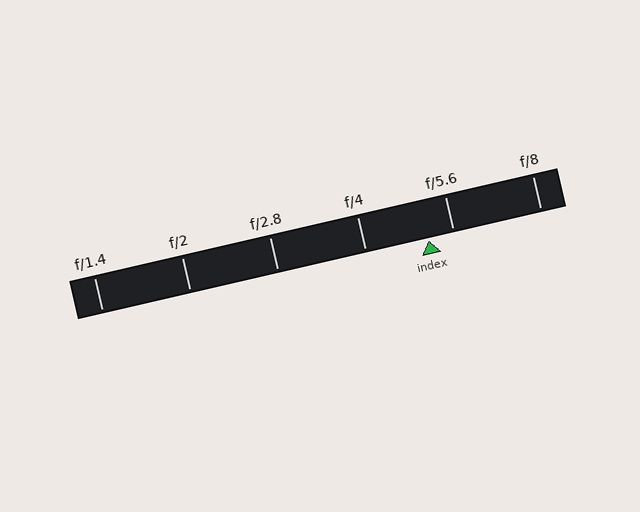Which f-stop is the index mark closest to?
The index mark is closest to f/5.6.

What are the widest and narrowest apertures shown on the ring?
The widest aperture shown is f/1.4 and the narrowest is f/8.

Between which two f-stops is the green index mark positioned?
The index mark is between f/4 and f/5.6.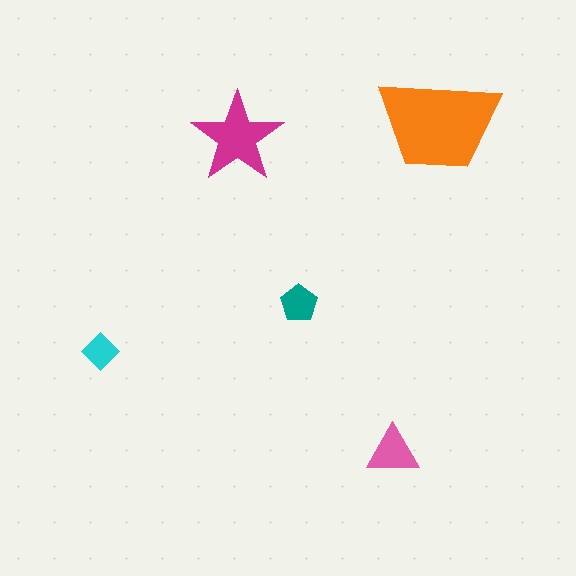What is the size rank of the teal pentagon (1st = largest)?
4th.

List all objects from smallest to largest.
The cyan diamond, the teal pentagon, the pink triangle, the magenta star, the orange trapezoid.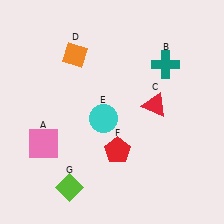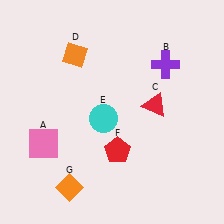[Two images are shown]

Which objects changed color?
B changed from teal to purple. G changed from lime to orange.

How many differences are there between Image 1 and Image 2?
There are 2 differences between the two images.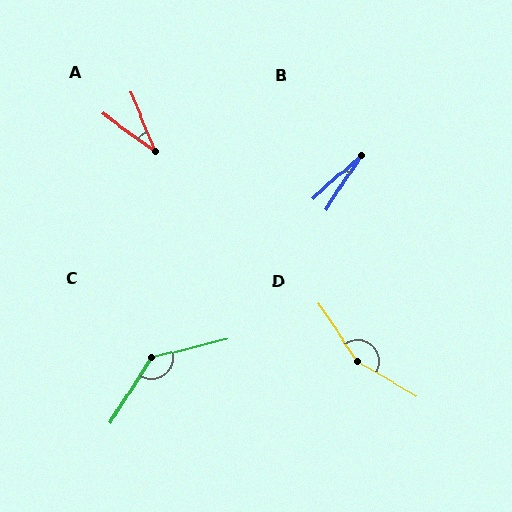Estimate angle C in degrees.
Approximately 136 degrees.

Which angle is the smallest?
B, at approximately 15 degrees.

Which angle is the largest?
D, at approximately 154 degrees.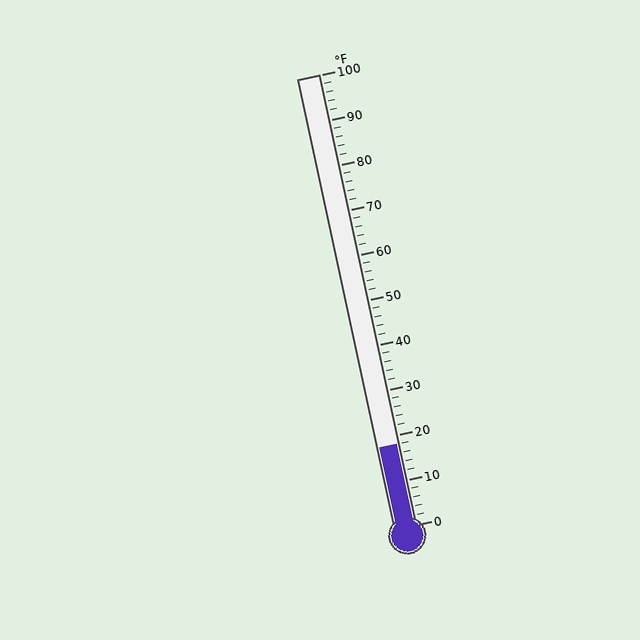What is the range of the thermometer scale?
The thermometer scale ranges from 0°F to 100°F.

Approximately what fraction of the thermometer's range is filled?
The thermometer is filled to approximately 20% of its range.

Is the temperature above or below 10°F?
The temperature is above 10°F.